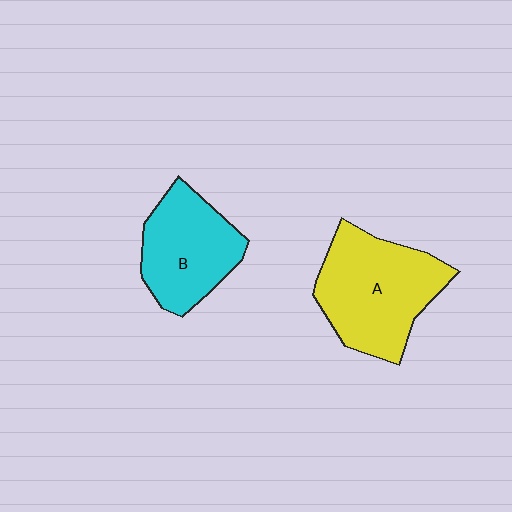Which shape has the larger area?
Shape A (yellow).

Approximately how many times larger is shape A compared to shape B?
Approximately 1.3 times.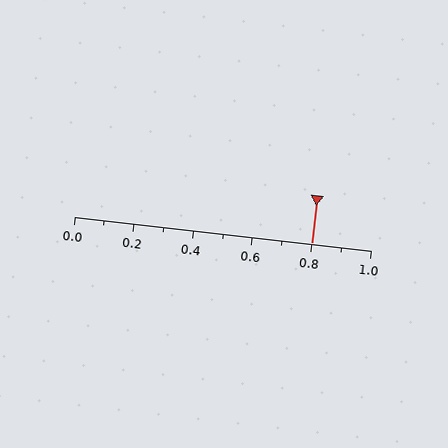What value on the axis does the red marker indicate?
The marker indicates approximately 0.8.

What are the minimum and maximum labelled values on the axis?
The axis runs from 0.0 to 1.0.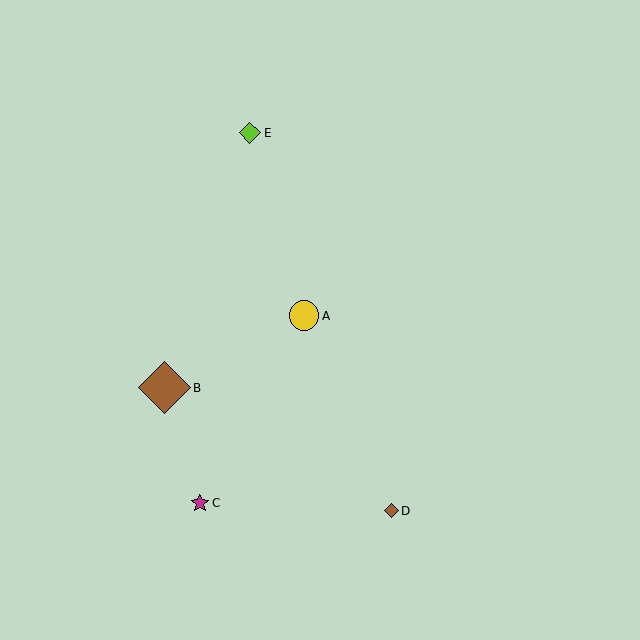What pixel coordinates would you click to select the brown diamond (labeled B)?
Click at (165, 388) to select the brown diamond B.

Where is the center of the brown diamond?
The center of the brown diamond is at (391, 511).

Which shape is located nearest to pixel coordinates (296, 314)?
The yellow circle (labeled A) at (304, 316) is nearest to that location.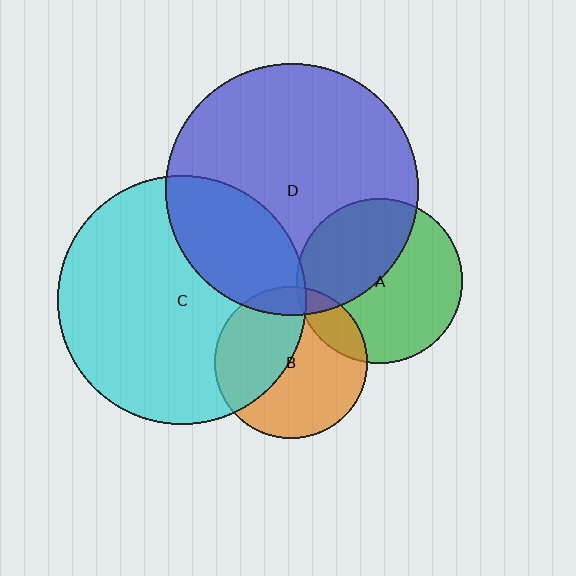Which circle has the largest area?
Circle D (blue).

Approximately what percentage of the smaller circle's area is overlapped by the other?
Approximately 15%.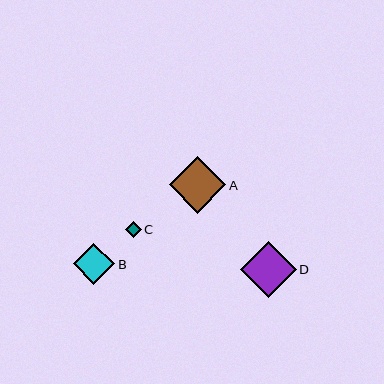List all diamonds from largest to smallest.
From largest to smallest: A, D, B, C.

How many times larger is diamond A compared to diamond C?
Diamond A is approximately 3.5 times the size of diamond C.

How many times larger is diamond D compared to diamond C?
Diamond D is approximately 3.5 times the size of diamond C.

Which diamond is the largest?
Diamond A is the largest with a size of approximately 56 pixels.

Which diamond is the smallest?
Diamond C is the smallest with a size of approximately 16 pixels.